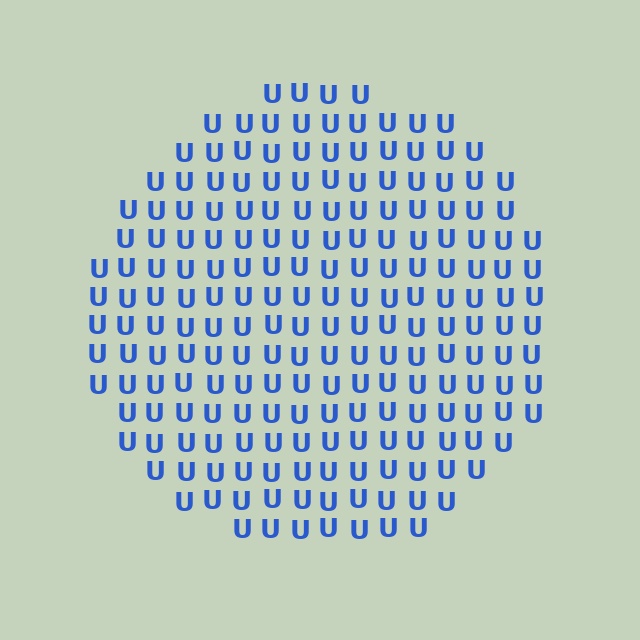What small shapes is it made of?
It is made of small letter U's.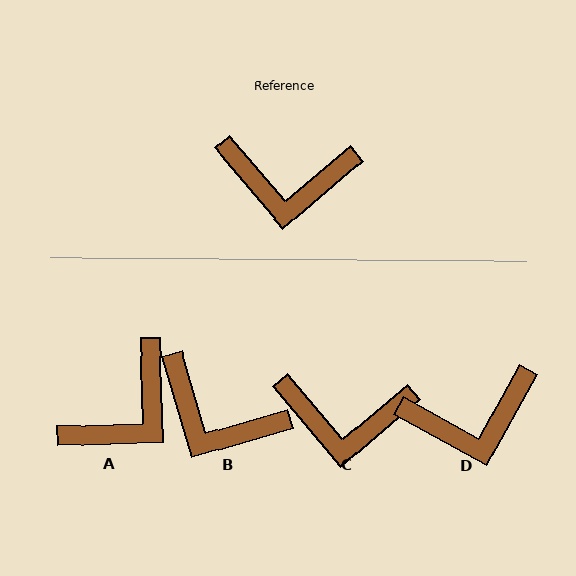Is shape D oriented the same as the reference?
No, it is off by about 20 degrees.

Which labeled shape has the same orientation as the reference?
C.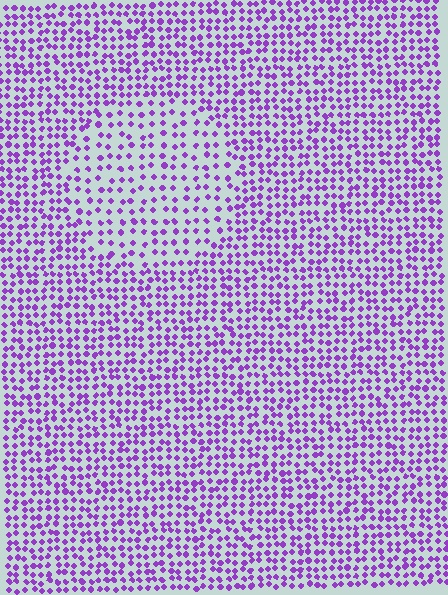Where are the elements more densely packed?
The elements are more densely packed outside the circle boundary.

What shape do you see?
I see a circle.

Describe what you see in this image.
The image contains small purple elements arranged at two different densities. A circle-shaped region is visible where the elements are less densely packed than the surrounding area.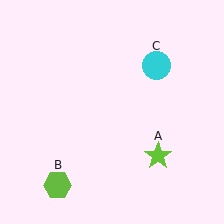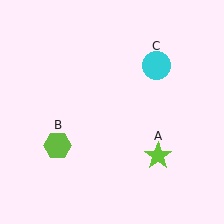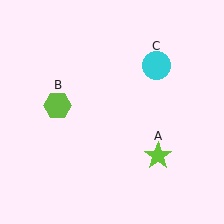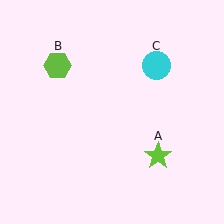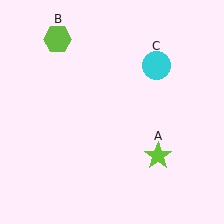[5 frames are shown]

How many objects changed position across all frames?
1 object changed position: lime hexagon (object B).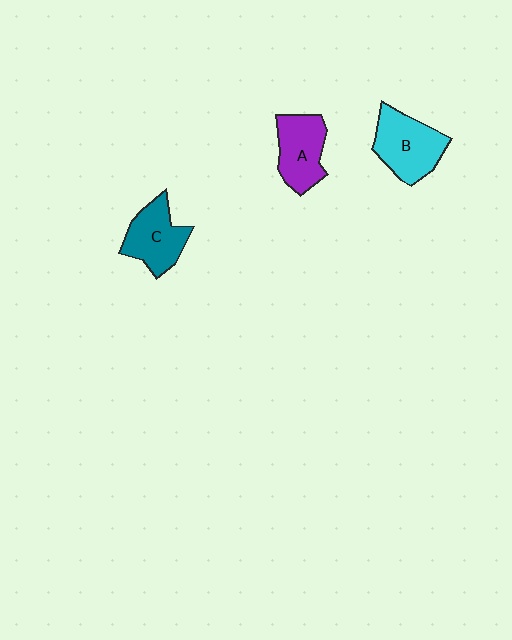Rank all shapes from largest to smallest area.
From largest to smallest: B (cyan), C (teal), A (purple).